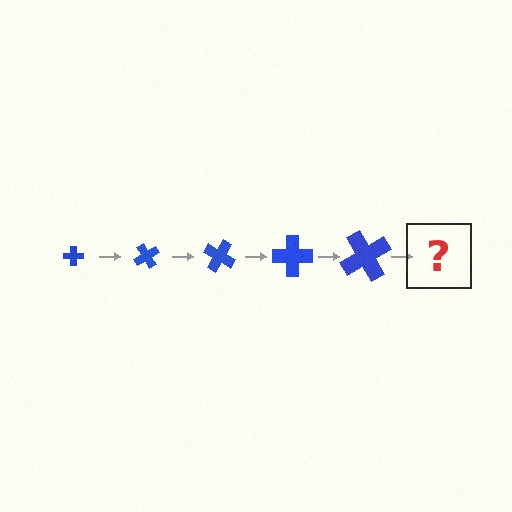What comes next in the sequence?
The next element should be a cross, larger than the previous one and rotated 300 degrees from the start.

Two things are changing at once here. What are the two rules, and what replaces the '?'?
The two rules are that the cross grows larger each step and it rotates 60 degrees each step. The '?' should be a cross, larger than the previous one and rotated 300 degrees from the start.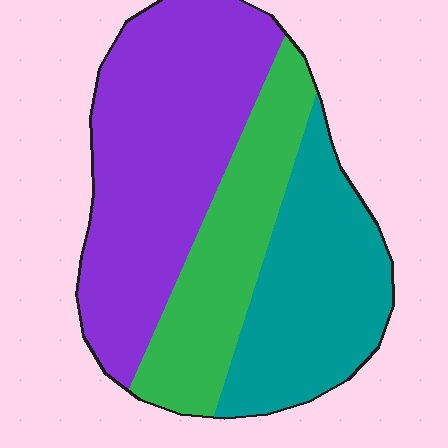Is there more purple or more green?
Purple.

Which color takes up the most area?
Purple, at roughly 45%.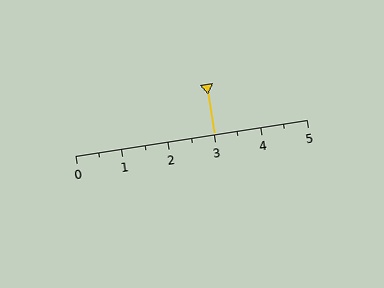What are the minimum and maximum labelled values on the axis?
The axis runs from 0 to 5.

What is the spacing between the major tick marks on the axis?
The major ticks are spaced 1 apart.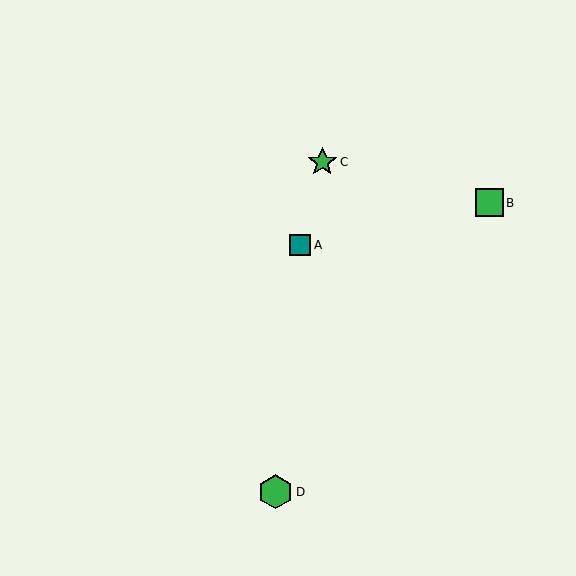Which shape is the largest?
The green hexagon (labeled D) is the largest.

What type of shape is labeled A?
Shape A is a teal square.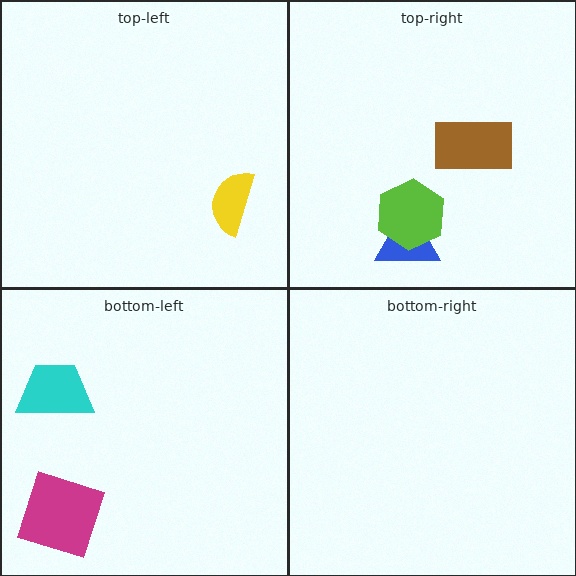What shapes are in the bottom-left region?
The cyan trapezoid, the magenta diamond.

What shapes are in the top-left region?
The yellow semicircle.